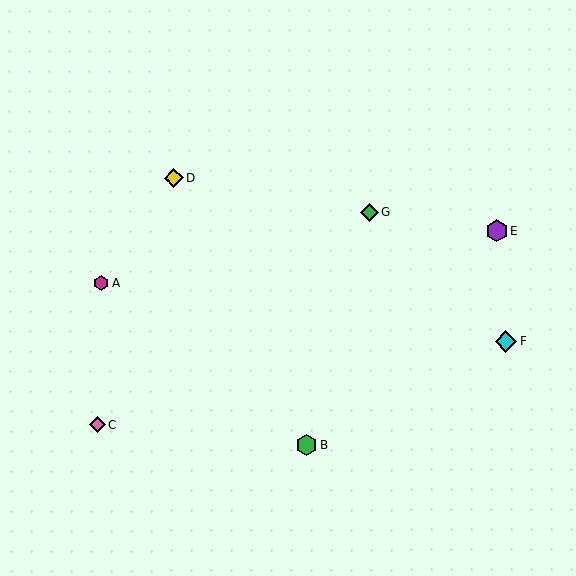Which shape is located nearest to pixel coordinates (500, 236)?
The purple hexagon (labeled E) at (496, 231) is nearest to that location.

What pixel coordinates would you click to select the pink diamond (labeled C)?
Click at (97, 424) to select the pink diamond C.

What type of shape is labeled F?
Shape F is a cyan diamond.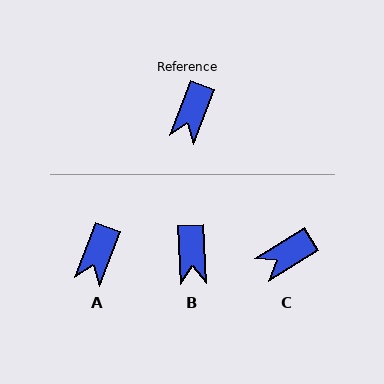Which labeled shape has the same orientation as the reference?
A.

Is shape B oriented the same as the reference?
No, it is off by about 25 degrees.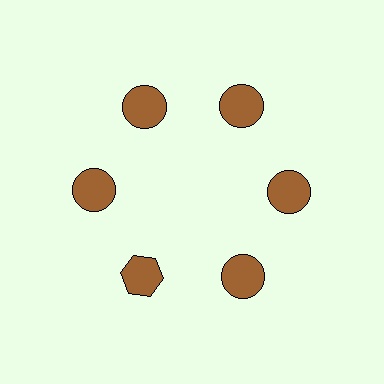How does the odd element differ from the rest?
It has a different shape: hexagon instead of circle.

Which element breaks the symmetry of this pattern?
The brown hexagon at roughly the 7 o'clock position breaks the symmetry. All other shapes are brown circles.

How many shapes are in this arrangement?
There are 6 shapes arranged in a ring pattern.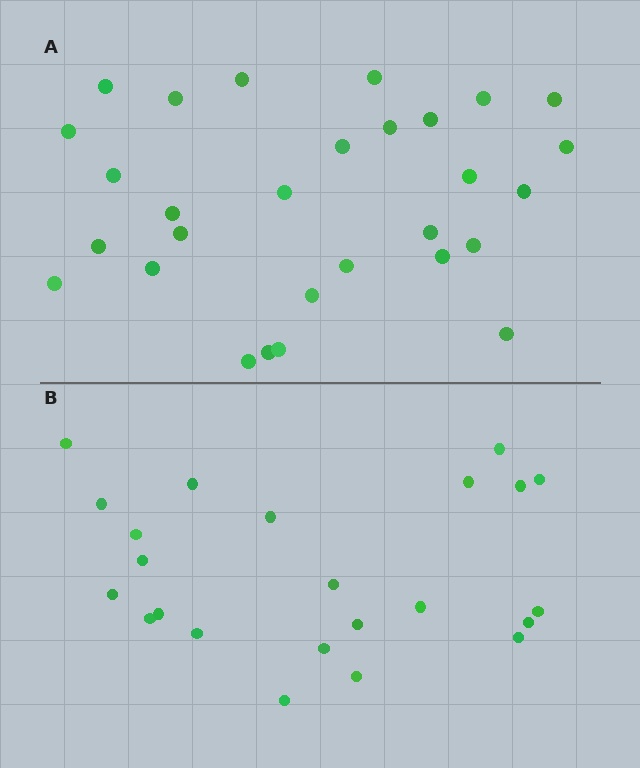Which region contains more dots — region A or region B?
Region A (the top region) has more dots.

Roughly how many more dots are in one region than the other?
Region A has about 6 more dots than region B.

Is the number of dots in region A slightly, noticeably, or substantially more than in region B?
Region A has noticeably more, but not dramatically so. The ratio is roughly 1.3 to 1.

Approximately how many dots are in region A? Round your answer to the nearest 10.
About 30 dots. (The exact count is 29, which rounds to 30.)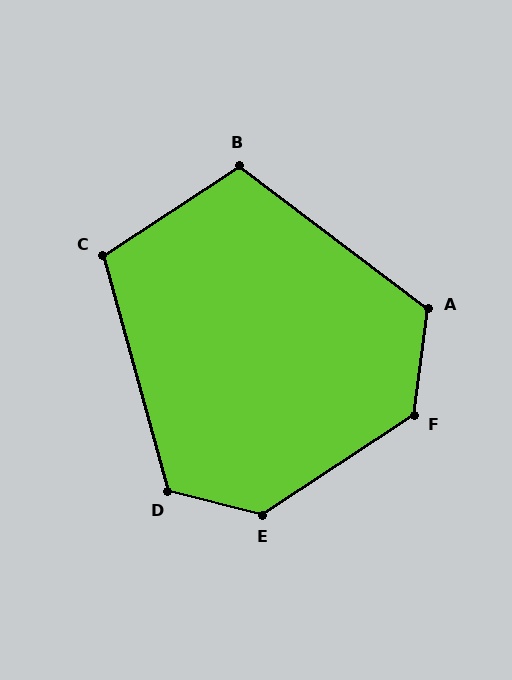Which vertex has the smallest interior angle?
C, at approximately 108 degrees.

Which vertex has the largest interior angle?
E, at approximately 133 degrees.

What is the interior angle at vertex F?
Approximately 131 degrees (obtuse).